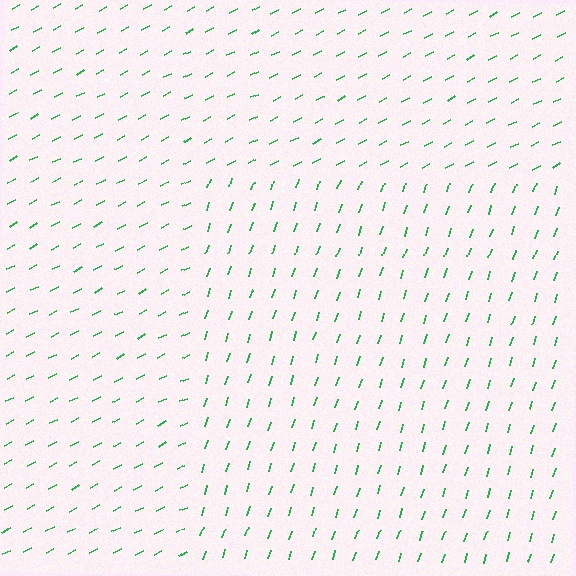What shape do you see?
I see a rectangle.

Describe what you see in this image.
The image is filled with small green line segments. A rectangle region in the image has lines oriented differently from the surrounding lines, creating a visible texture boundary.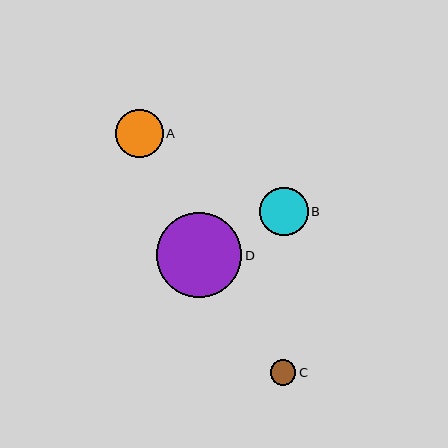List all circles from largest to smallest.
From largest to smallest: D, B, A, C.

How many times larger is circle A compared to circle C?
Circle A is approximately 1.9 times the size of circle C.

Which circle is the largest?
Circle D is the largest with a size of approximately 85 pixels.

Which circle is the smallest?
Circle C is the smallest with a size of approximately 25 pixels.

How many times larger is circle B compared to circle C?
Circle B is approximately 1.9 times the size of circle C.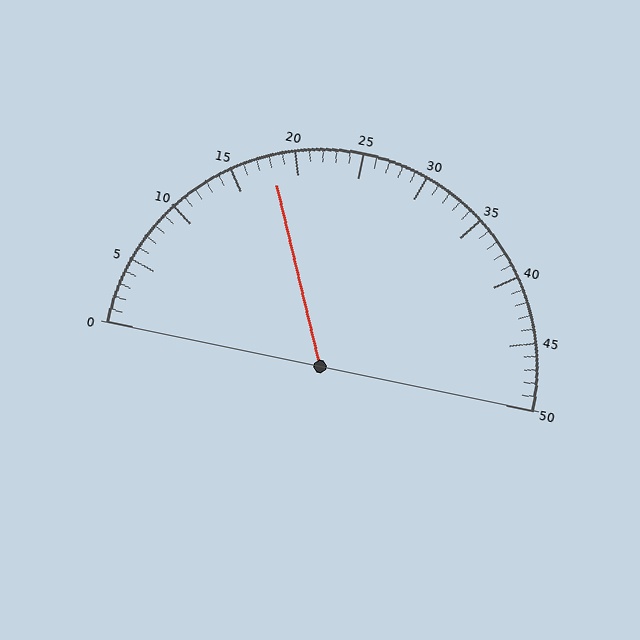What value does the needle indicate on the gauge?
The needle indicates approximately 18.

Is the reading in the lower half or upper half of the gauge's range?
The reading is in the lower half of the range (0 to 50).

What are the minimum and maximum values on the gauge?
The gauge ranges from 0 to 50.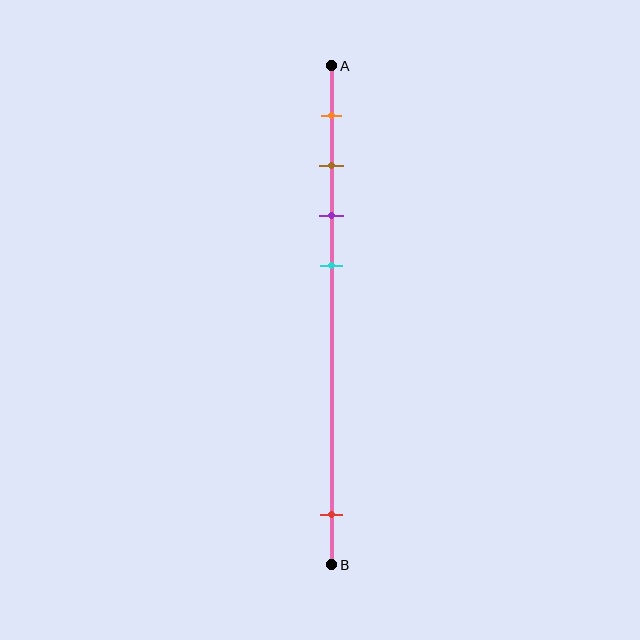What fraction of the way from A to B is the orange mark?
The orange mark is approximately 10% (0.1) of the way from A to B.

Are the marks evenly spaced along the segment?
No, the marks are not evenly spaced.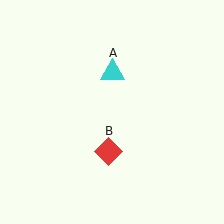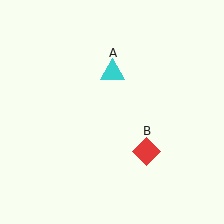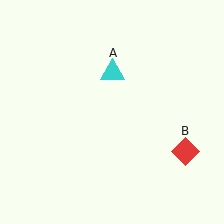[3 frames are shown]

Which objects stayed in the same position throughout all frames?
Cyan triangle (object A) remained stationary.